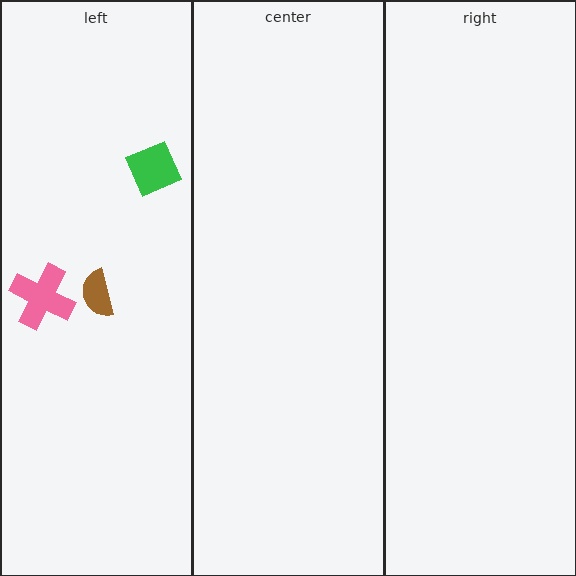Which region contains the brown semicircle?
The left region.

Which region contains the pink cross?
The left region.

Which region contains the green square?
The left region.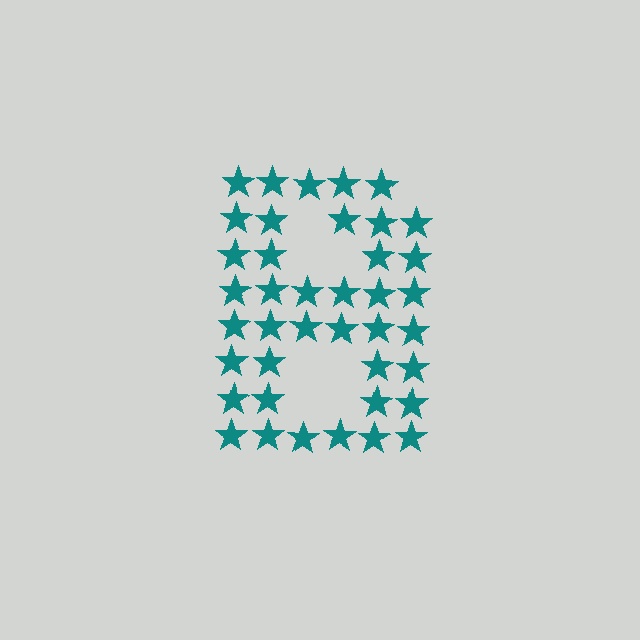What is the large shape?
The large shape is the letter B.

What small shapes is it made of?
It is made of small stars.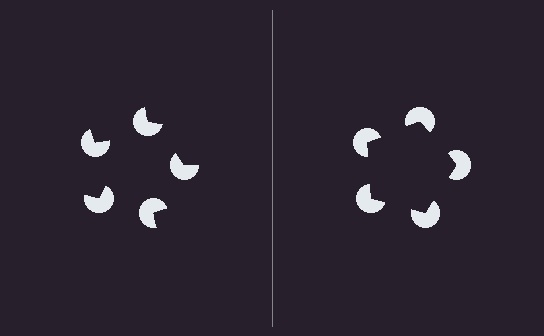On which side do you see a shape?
An illusory pentagon appears on the right side. On the left side the wedge cuts are rotated, so no coherent shape forms.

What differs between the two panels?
The pac-man discs are positioned identically on both sides; only the wedge orientations differ. On the right they align to a pentagon; on the left they are misaligned.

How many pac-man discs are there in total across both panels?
10 — 5 on each side.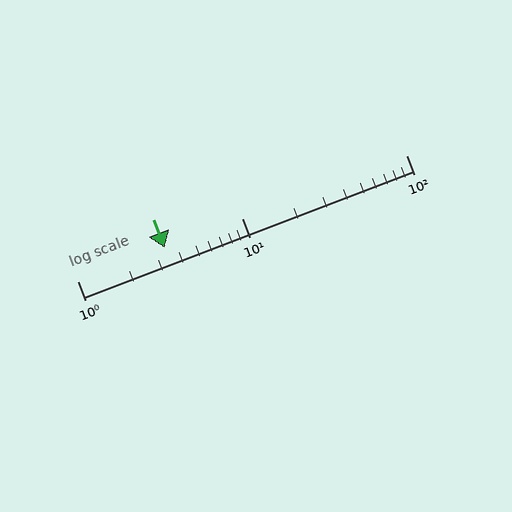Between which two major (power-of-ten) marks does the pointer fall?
The pointer is between 1 and 10.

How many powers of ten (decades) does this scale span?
The scale spans 2 decades, from 1 to 100.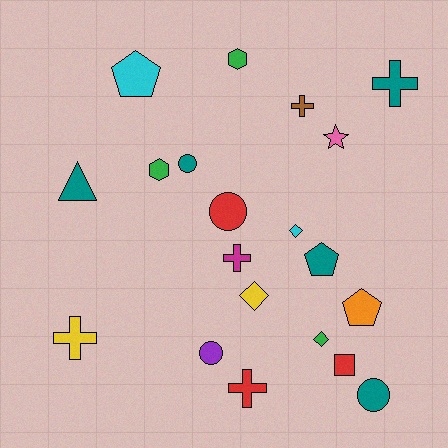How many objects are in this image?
There are 20 objects.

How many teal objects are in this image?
There are 5 teal objects.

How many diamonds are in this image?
There are 3 diamonds.